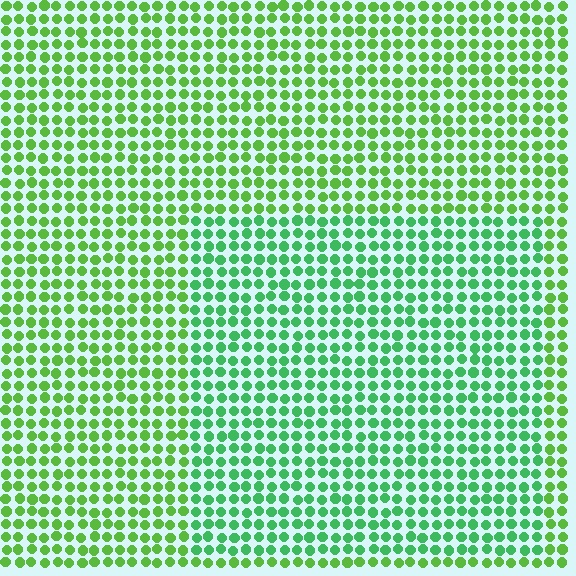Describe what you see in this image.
The image is filled with small lime elements in a uniform arrangement. A rectangle-shaped region is visible where the elements are tinted to a slightly different hue, forming a subtle color boundary.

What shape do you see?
I see a rectangle.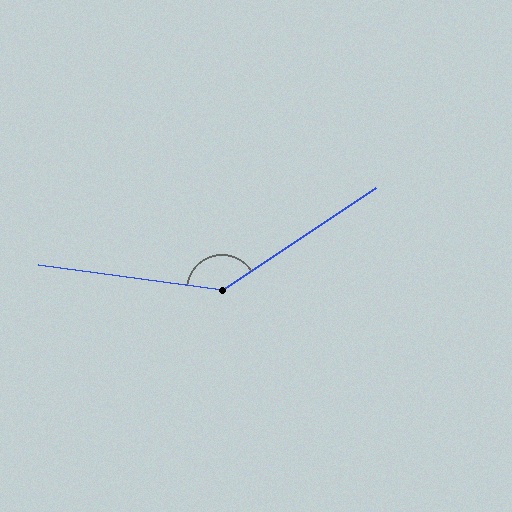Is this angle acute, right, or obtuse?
It is obtuse.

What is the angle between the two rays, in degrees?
Approximately 139 degrees.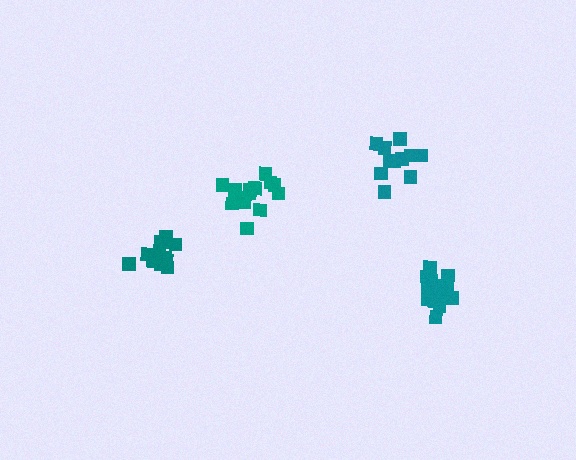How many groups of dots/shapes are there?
There are 4 groups.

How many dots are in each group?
Group 1: 11 dots, Group 2: 14 dots, Group 3: 16 dots, Group 4: 16 dots (57 total).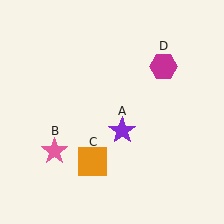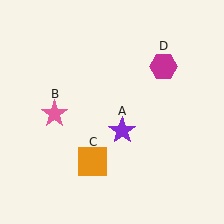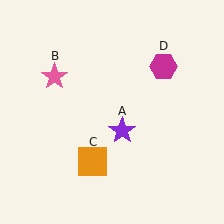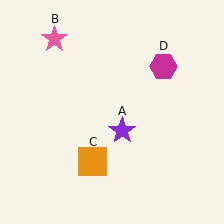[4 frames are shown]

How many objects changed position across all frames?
1 object changed position: pink star (object B).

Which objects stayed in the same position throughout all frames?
Purple star (object A) and orange square (object C) and magenta hexagon (object D) remained stationary.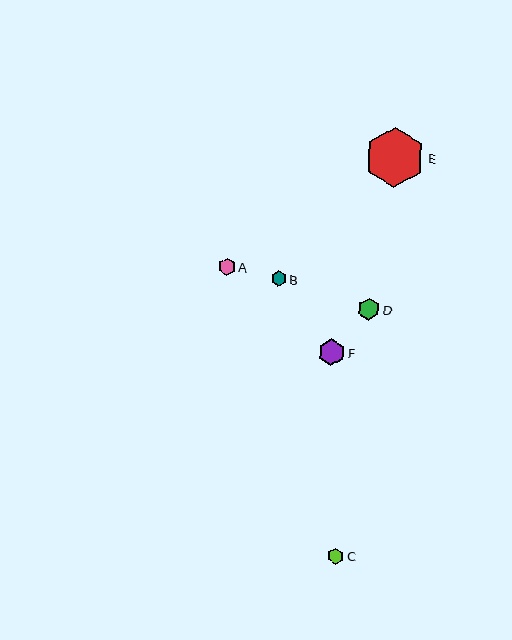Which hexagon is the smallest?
Hexagon B is the smallest with a size of approximately 15 pixels.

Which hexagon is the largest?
Hexagon E is the largest with a size of approximately 60 pixels.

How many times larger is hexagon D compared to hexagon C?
Hexagon D is approximately 1.3 times the size of hexagon C.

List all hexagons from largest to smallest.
From largest to smallest: E, F, D, A, C, B.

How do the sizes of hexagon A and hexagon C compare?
Hexagon A and hexagon C are approximately the same size.